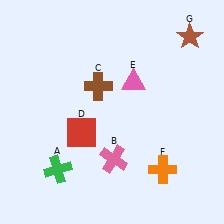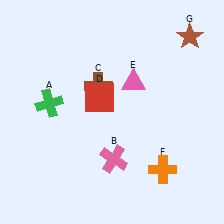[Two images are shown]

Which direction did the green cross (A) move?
The green cross (A) moved up.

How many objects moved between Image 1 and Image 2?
2 objects moved between the two images.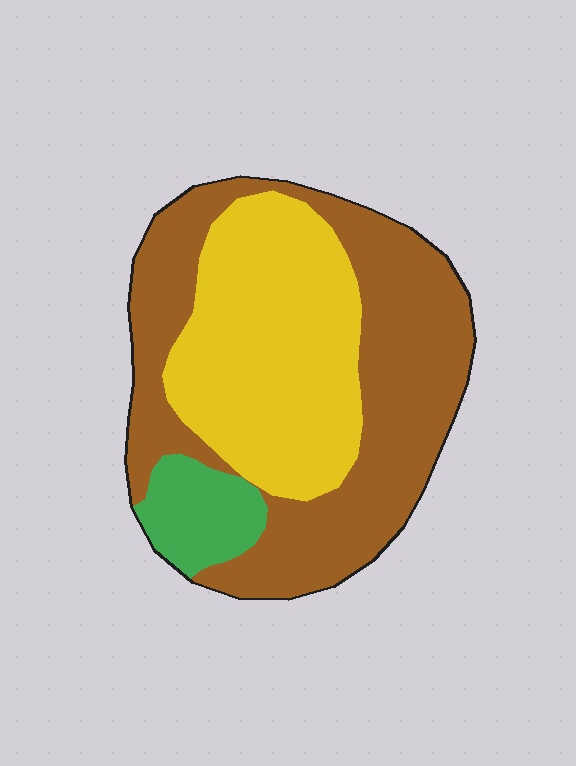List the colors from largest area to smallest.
From largest to smallest: brown, yellow, green.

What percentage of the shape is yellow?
Yellow takes up about two fifths (2/5) of the shape.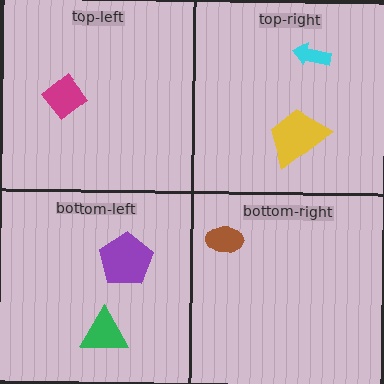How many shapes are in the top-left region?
1.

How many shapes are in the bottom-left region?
2.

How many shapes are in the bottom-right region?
1.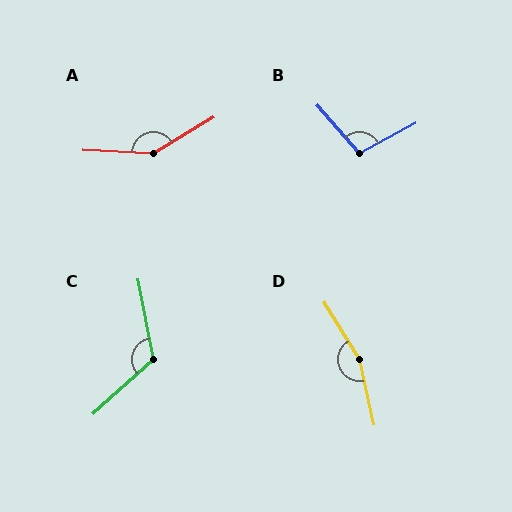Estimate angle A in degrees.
Approximately 146 degrees.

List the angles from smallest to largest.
B (103°), C (121°), A (146°), D (161°).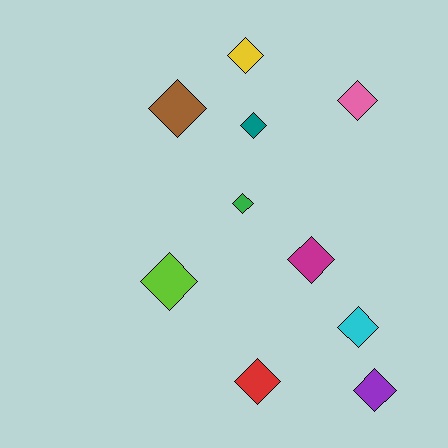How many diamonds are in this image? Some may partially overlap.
There are 10 diamonds.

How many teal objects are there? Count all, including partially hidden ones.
There is 1 teal object.